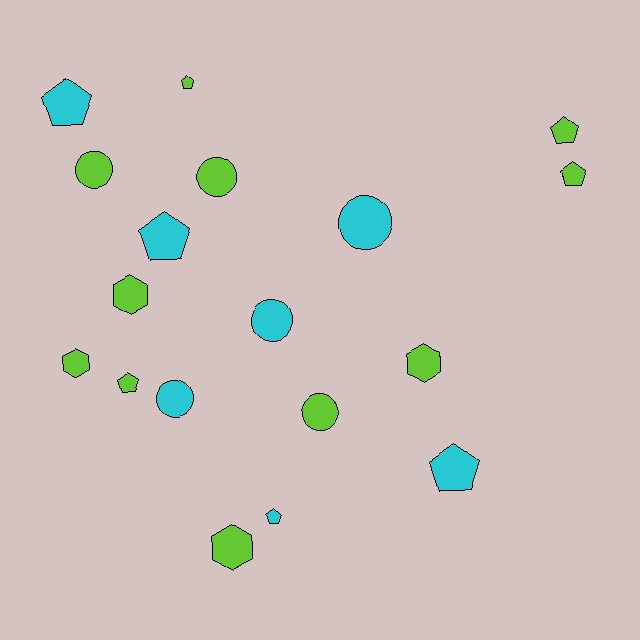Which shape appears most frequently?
Pentagon, with 8 objects.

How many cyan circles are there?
There are 3 cyan circles.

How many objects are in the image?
There are 18 objects.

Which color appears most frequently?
Lime, with 11 objects.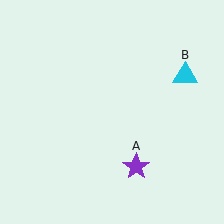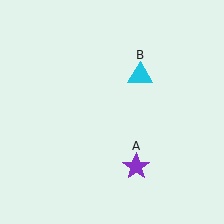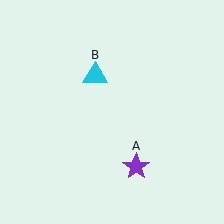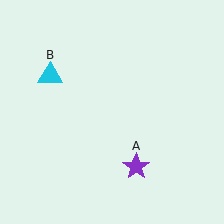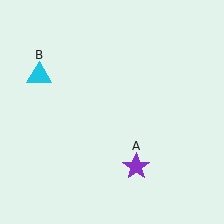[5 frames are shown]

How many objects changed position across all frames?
1 object changed position: cyan triangle (object B).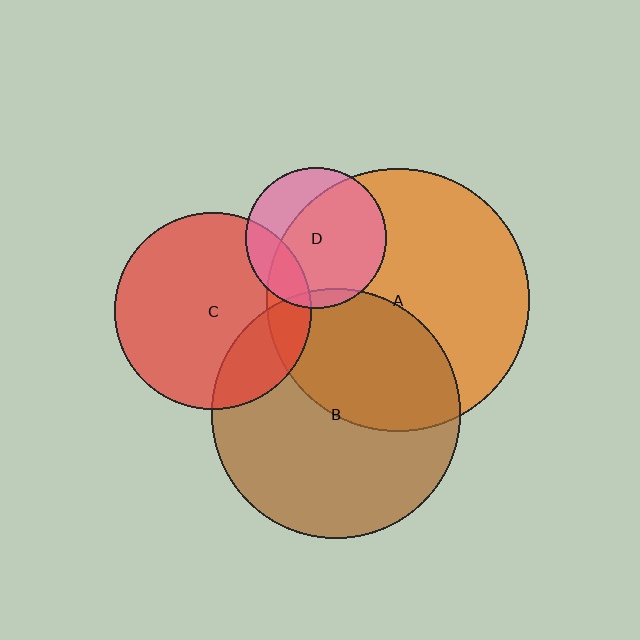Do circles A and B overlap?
Yes.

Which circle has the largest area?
Circle A (orange).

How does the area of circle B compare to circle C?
Approximately 1.6 times.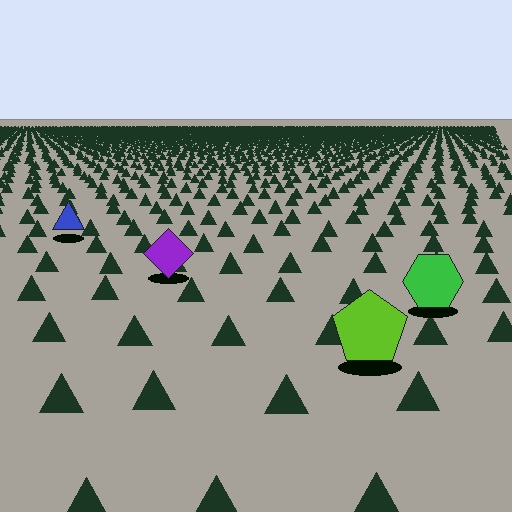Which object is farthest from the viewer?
The blue triangle is farthest from the viewer. It appears smaller and the ground texture around it is denser.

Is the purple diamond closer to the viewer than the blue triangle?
Yes. The purple diamond is closer — you can tell from the texture gradient: the ground texture is coarser near it.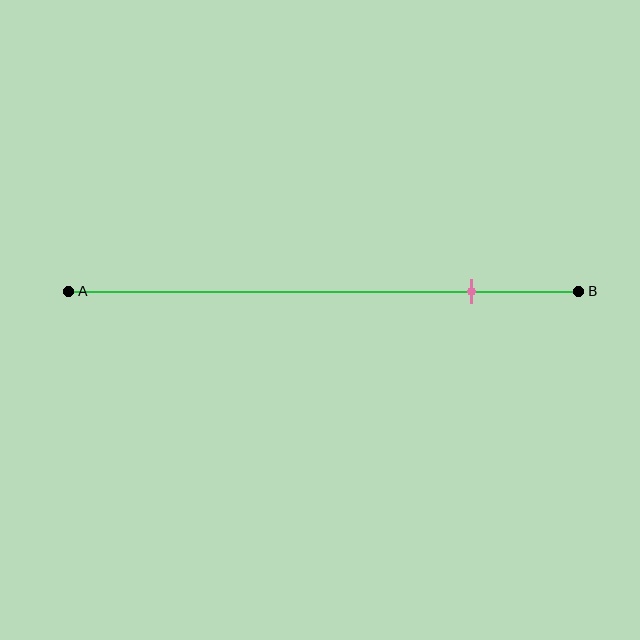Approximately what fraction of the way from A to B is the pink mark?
The pink mark is approximately 80% of the way from A to B.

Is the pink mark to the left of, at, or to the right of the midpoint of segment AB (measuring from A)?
The pink mark is to the right of the midpoint of segment AB.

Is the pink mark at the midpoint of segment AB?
No, the mark is at about 80% from A, not at the 50% midpoint.